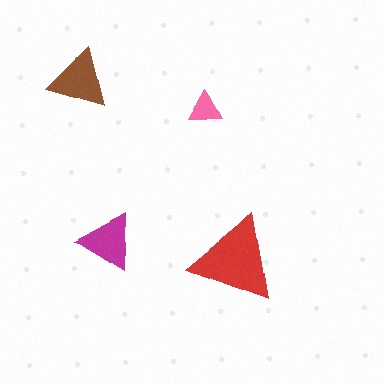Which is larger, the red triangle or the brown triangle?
The red one.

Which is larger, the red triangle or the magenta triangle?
The red one.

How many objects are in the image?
There are 4 objects in the image.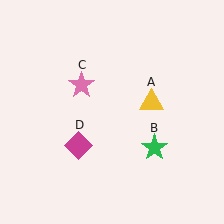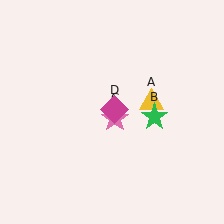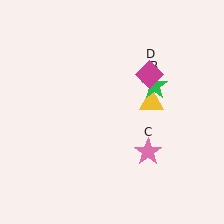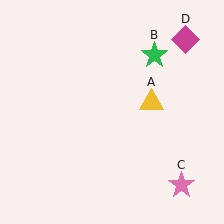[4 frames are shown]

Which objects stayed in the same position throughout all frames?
Yellow triangle (object A) remained stationary.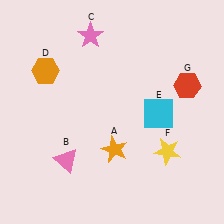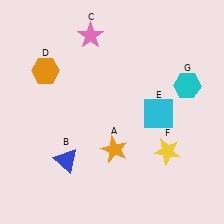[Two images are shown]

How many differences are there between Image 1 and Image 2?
There are 2 differences between the two images.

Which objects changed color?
B changed from pink to blue. G changed from red to cyan.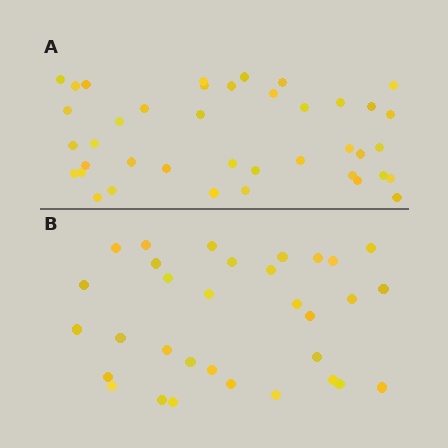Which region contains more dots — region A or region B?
Region A (the top region) has more dots.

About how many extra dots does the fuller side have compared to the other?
Region A has roughly 8 or so more dots than region B.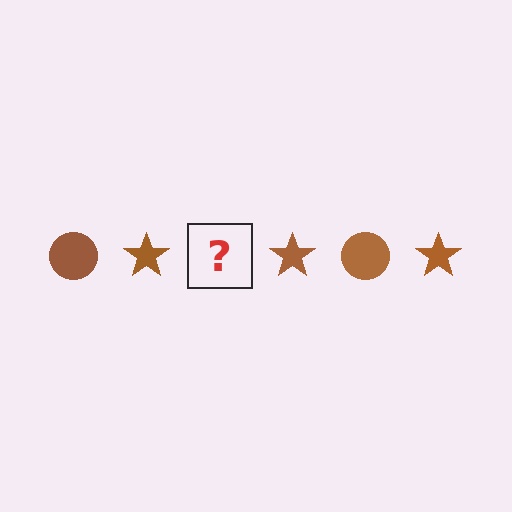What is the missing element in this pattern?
The missing element is a brown circle.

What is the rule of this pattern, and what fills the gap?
The rule is that the pattern cycles through circle, star shapes in brown. The gap should be filled with a brown circle.